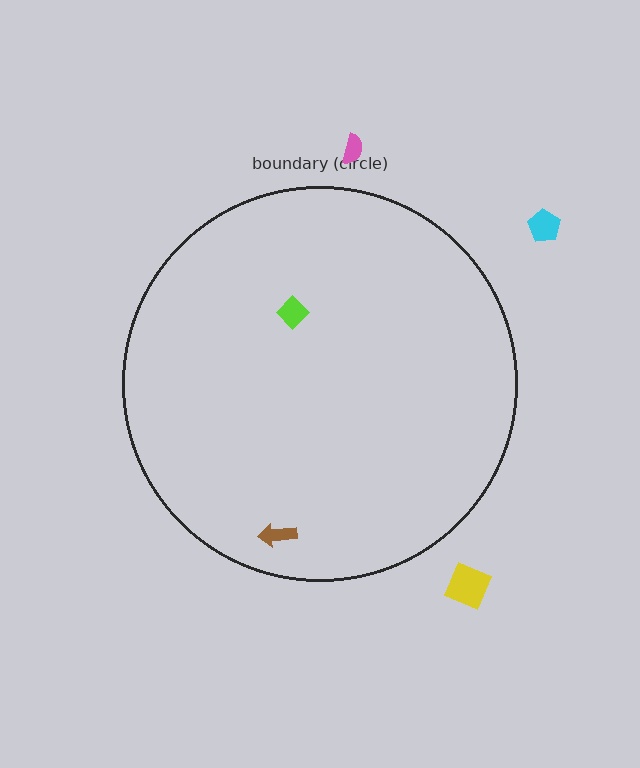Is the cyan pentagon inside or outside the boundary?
Outside.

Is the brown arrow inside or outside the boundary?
Inside.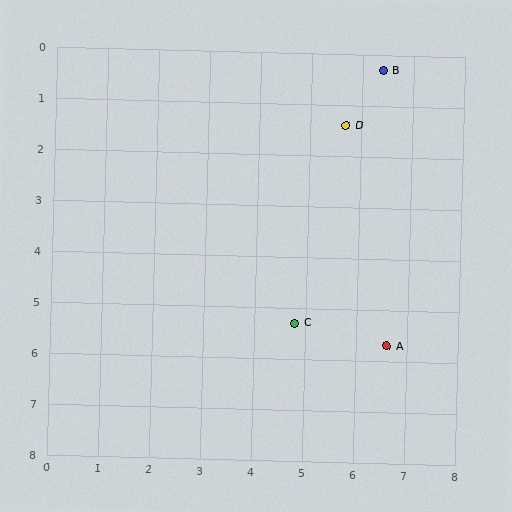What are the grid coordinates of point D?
Point D is at approximately (5.7, 1.4).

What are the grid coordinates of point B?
Point B is at approximately (6.4, 0.3).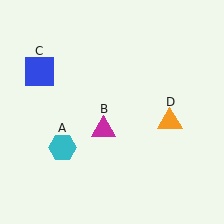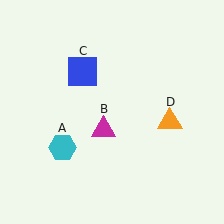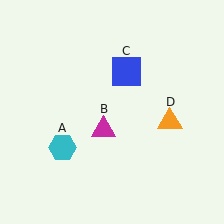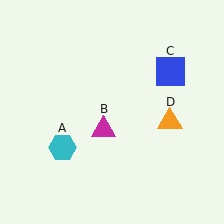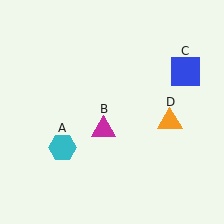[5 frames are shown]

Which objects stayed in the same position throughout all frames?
Cyan hexagon (object A) and magenta triangle (object B) and orange triangle (object D) remained stationary.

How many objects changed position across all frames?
1 object changed position: blue square (object C).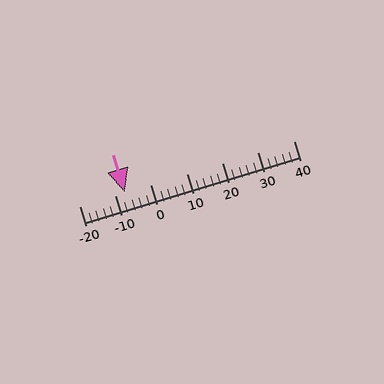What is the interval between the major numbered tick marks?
The major tick marks are spaced 10 units apart.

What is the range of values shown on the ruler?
The ruler shows values from -20 to 40.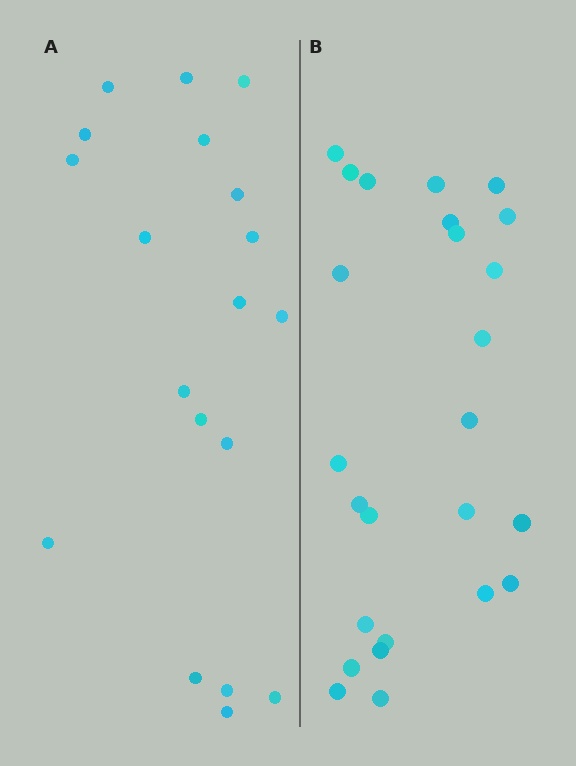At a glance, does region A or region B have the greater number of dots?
Region B (the right region) has more dots.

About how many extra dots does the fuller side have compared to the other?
Region B has about 6 more dots than region A.